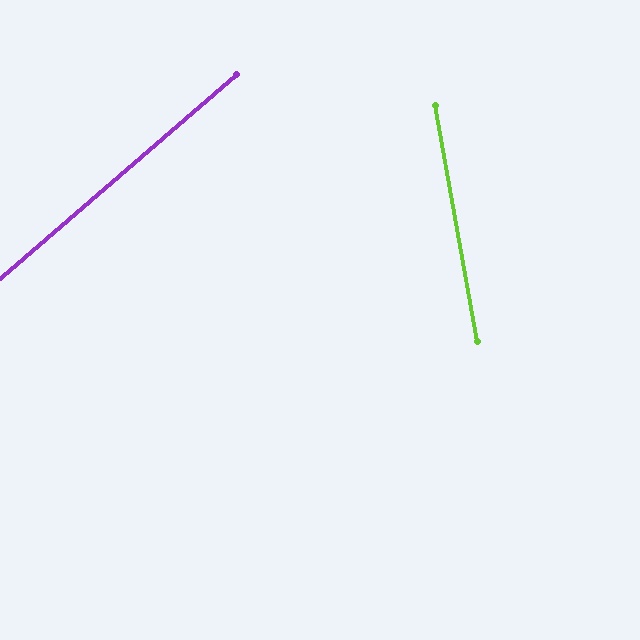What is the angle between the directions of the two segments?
Approximately 60 degrees.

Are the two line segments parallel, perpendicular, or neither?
Neither parallel nor perpendicular — they differ by about 60°.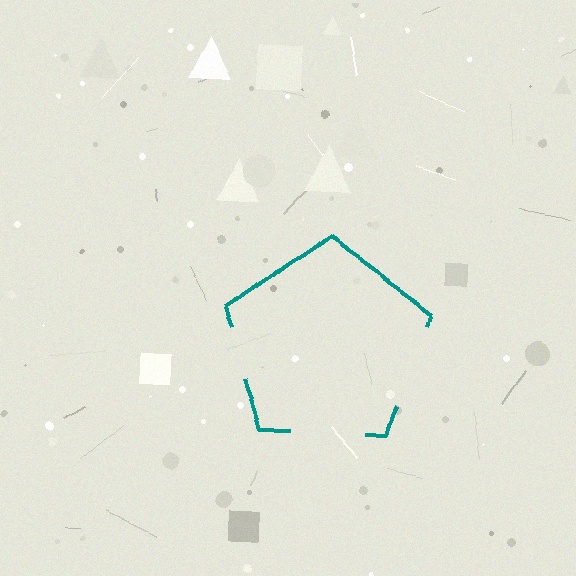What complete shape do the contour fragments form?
The contour fragments form a pentagon.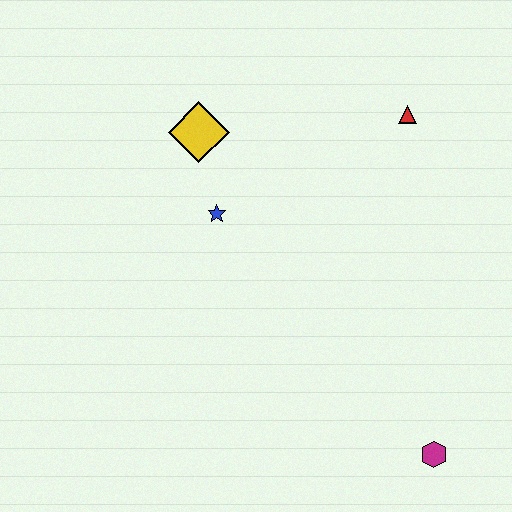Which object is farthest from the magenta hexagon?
The yellow diamond is farthest from the magenta hexagon.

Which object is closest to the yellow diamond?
The blue star is closest to the yellow diamond.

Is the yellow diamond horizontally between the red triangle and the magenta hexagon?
No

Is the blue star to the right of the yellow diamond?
Yes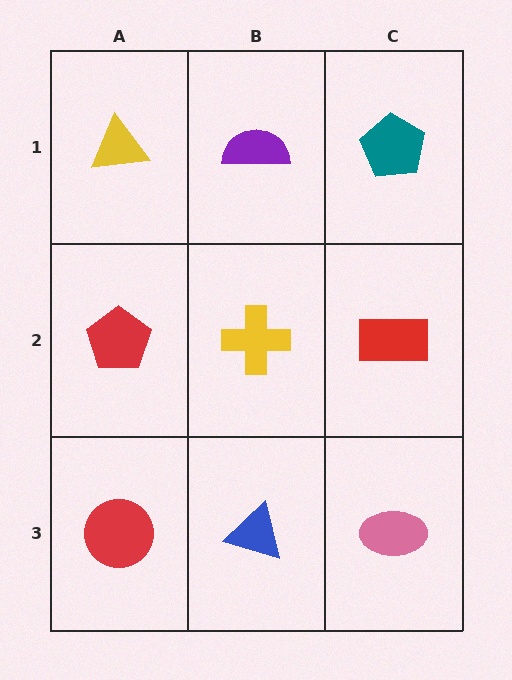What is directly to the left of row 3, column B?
A red circle.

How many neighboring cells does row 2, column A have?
3.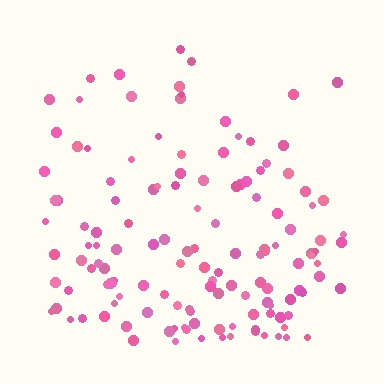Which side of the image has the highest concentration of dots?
The bottom.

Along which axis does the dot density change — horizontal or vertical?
Vertical.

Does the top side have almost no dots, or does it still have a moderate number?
Still a moderate number, just noticeably fewer than the bottom.